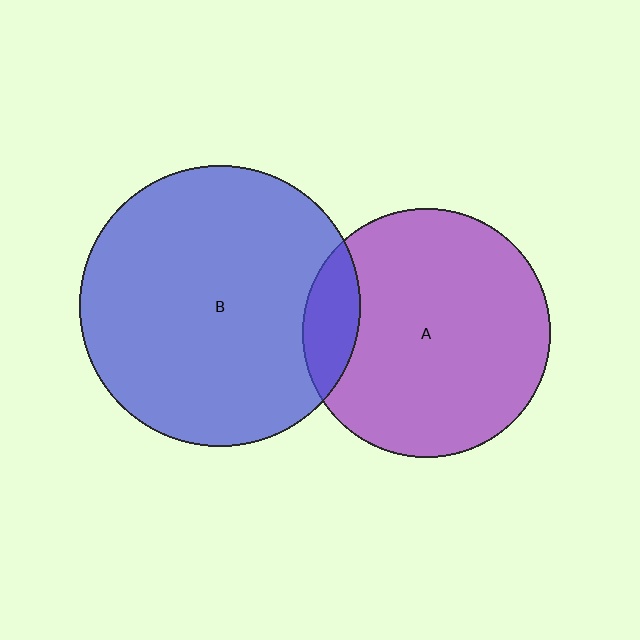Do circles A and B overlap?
Yes.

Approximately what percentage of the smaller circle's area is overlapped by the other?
Approximately 15%.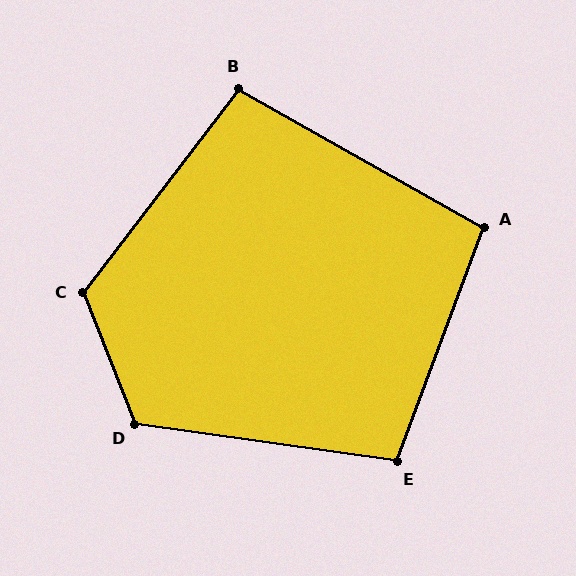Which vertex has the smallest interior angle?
B, at approximately 98 degrees.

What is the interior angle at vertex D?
Approximately 120 degrees (obtuse).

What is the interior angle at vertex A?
Approximately 99 degrees (obtuse).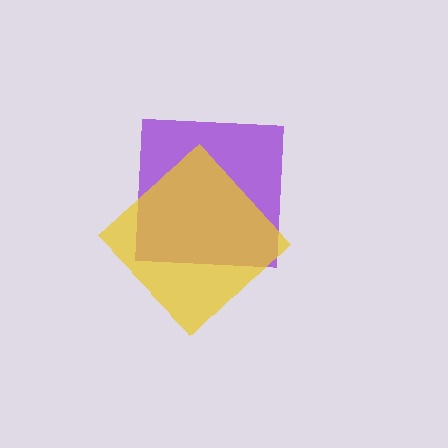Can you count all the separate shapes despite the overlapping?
Yes, there are 2 separate shapes.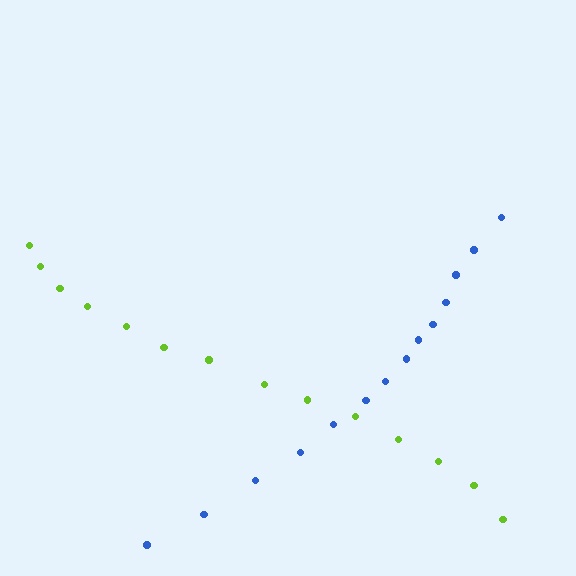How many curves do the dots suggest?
There are 2 distinct paths.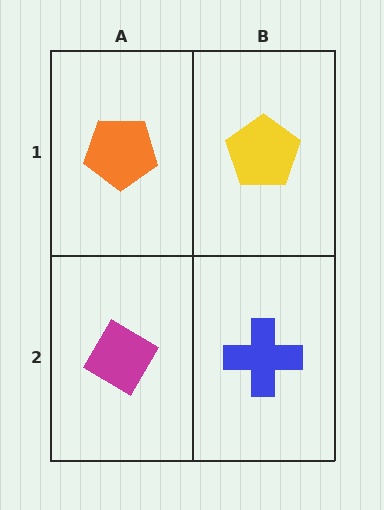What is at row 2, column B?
A blue cross.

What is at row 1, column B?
A yellow pentagon.